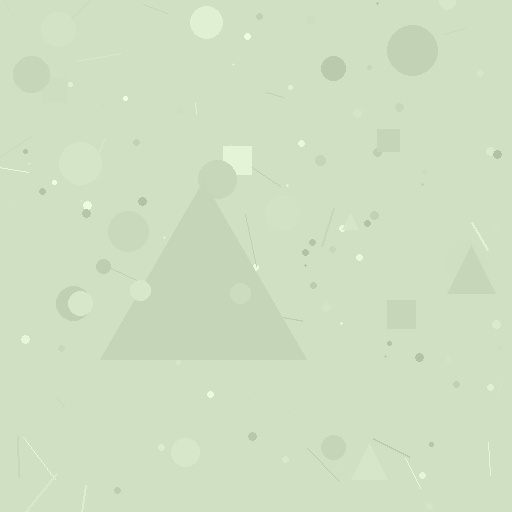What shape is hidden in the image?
A triangle is hidden in the image.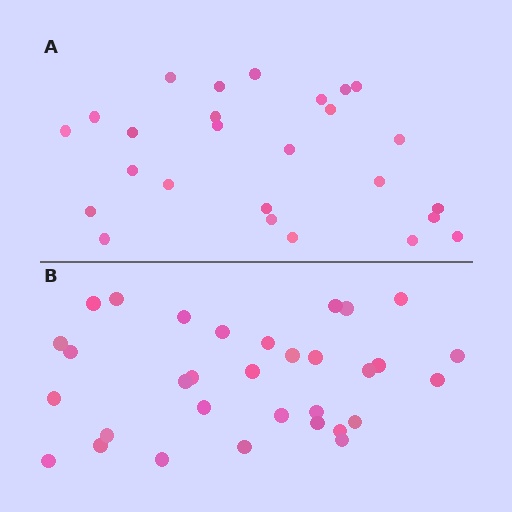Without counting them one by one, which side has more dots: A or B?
Region B (the bottom region) has more dots.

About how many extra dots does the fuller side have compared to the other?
Region B has about 6 more dots than region A.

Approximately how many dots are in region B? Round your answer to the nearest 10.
About 30 dots. (The exact count is 32, which rounds to 30.)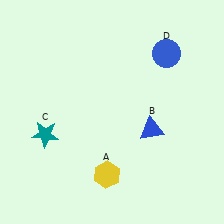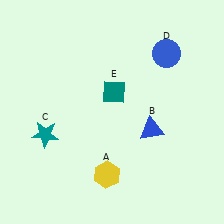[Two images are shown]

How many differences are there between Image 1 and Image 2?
There is 1 difference between the two images.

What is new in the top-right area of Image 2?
A teal diamond (E) was added in the top-right area of Image 2.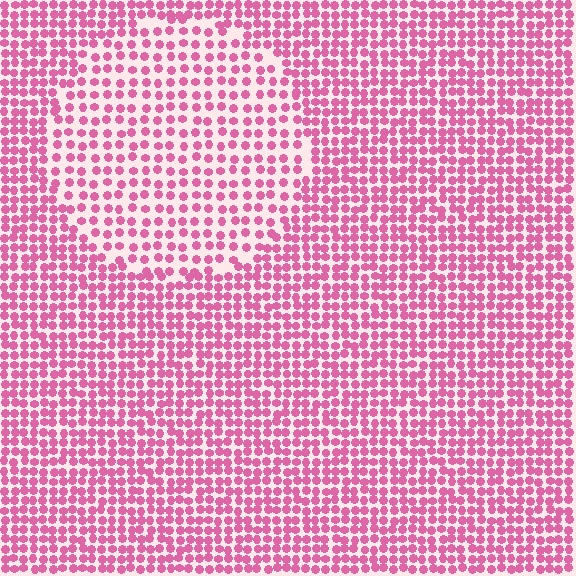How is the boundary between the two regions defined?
The boundary is defined by a change in element density (approximately 1.7x ratio). All elements are the same color, size, and shape.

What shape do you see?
I see a circle.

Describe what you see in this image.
The image contains small pink elements arranged at two different densities. A circle-shaped region is visible where the elements are less densely packed than the surrounding area.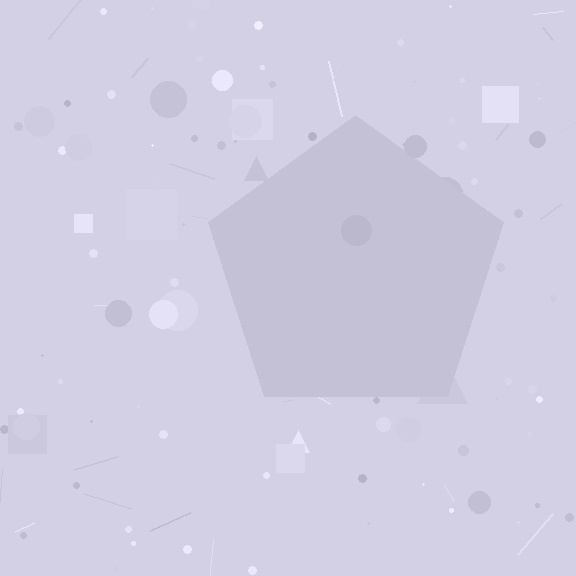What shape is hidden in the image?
A pentagon is hidden in the image.